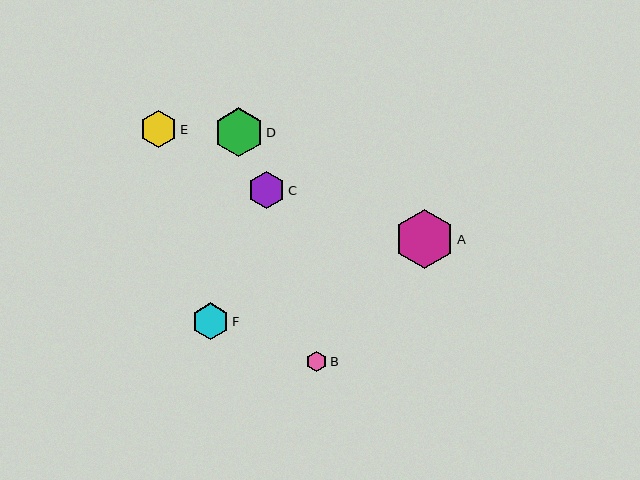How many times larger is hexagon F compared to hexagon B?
Hexagon F is approximately 1.8 times the size of hexagon B.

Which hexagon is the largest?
Hexagon A is the largest with a size of approximately 60 pixels.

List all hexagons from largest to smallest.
From largest to smallest: A, D, E, C, F, B.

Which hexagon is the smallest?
Hexagon B is the smallest with a size of approximately 21 pixels.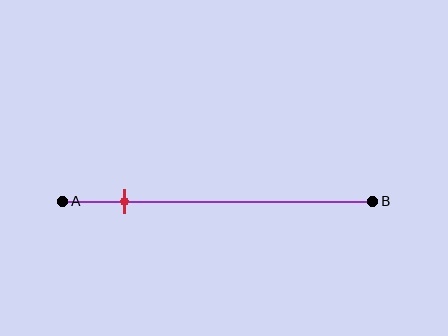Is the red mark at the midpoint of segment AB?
No, the mark is at about 20% from A, not at the 50% midpoint.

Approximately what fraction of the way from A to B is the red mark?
The red mark is approximately 20% of the way from A to B.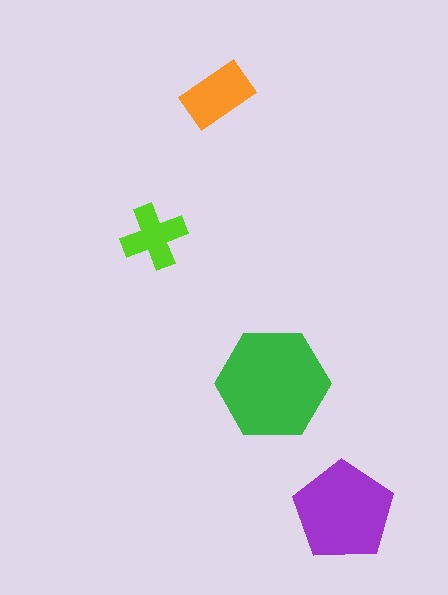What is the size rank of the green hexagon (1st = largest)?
1st.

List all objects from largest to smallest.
The green hexagon, the purple pentagon, the orange rectangle, the lime cross.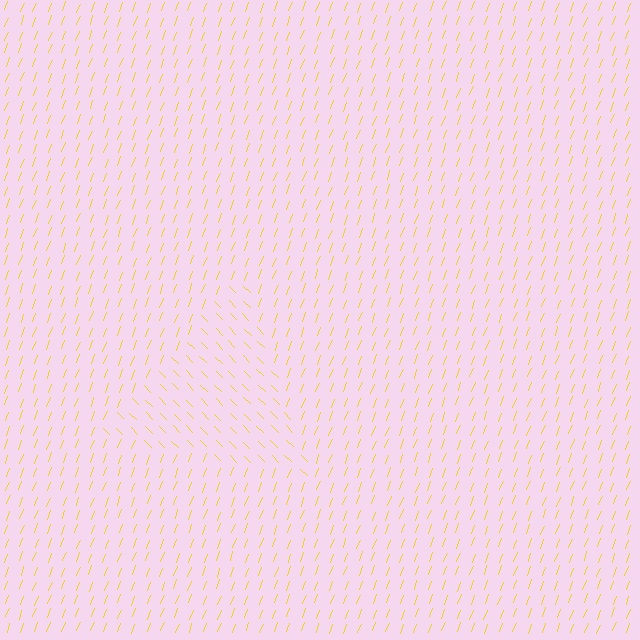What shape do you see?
I see a triangle.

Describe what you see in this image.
The image is filled with small yellow line segments. A triangle region in the image has lines oriented differently from the surrounding lines, creating a visible texture boundary.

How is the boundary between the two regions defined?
The boundary is defined purely by a change in line orientation (approximately 65 degrees difference). All lines are the same color and thickness.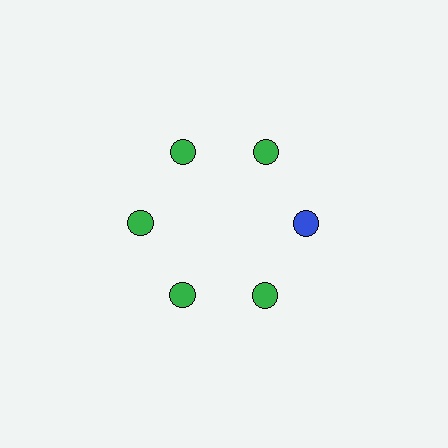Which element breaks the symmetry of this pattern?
The blue circle at roughly the 3 o'clock position breaks the symmetry. All other shapes are green circles.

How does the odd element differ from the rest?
It has a different color: blue instead of green.